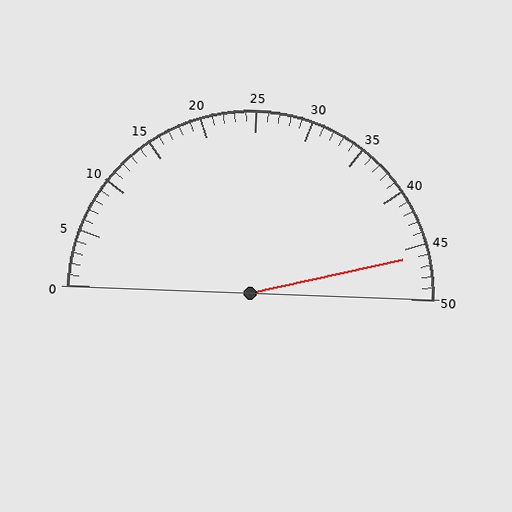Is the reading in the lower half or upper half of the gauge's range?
The reading is in the upper half of the range (0 to 50).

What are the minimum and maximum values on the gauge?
The gauge ranges from 0 to 50.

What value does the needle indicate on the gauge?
The needle indicates approximately 46.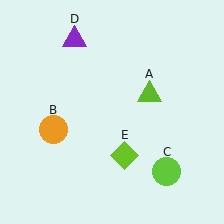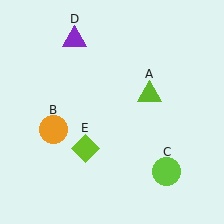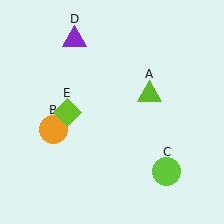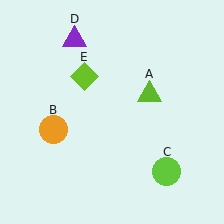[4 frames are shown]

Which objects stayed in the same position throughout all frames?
Lime triangle (object A) and orange circle (object B) and lime circle (object C) and purple triangle (object D) remained stationary.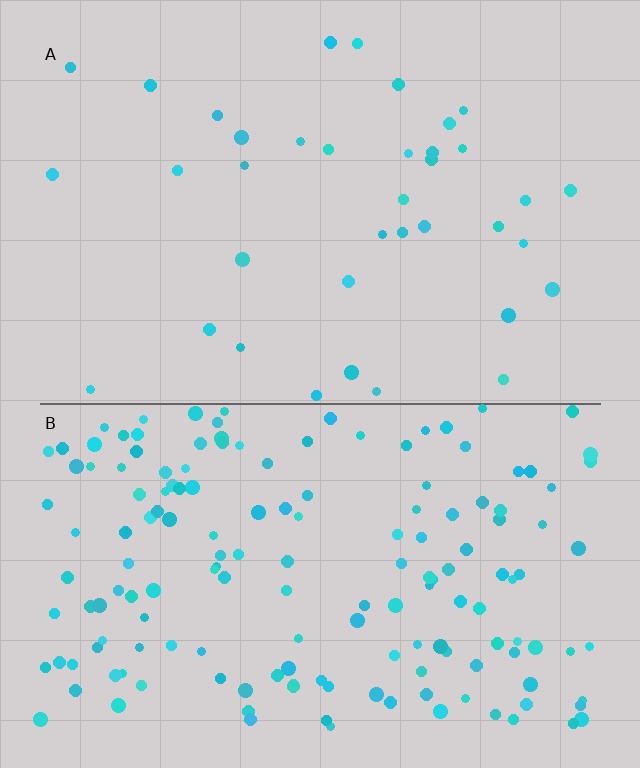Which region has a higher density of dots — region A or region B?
B (the bottom).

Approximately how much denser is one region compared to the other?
Approximately 4.3× — region B over region A.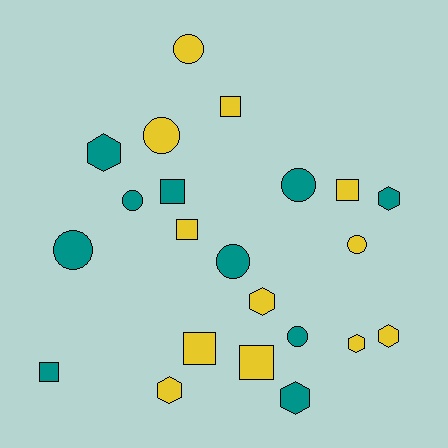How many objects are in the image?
There are 22 objects.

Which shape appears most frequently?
Circle, with 8 objects.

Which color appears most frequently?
Yellow, with 12 objects.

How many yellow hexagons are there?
There are 4 yellow hexagons.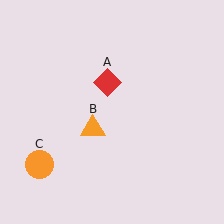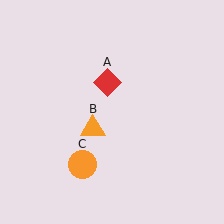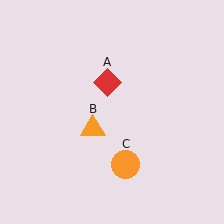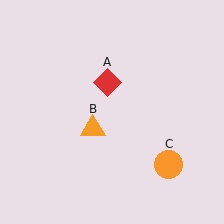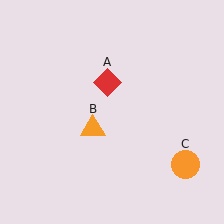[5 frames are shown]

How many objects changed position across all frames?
1 object changed position: orange circle (object C).